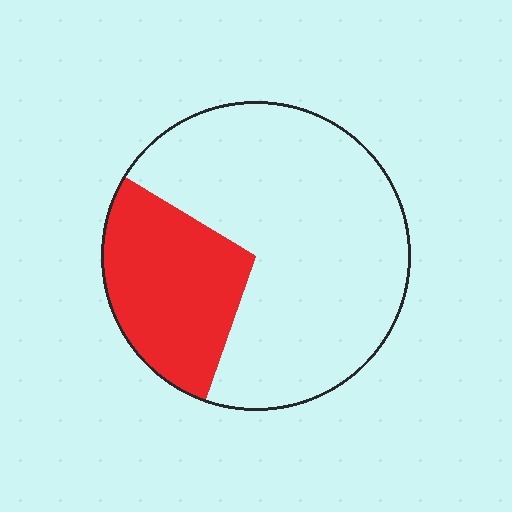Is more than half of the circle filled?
No.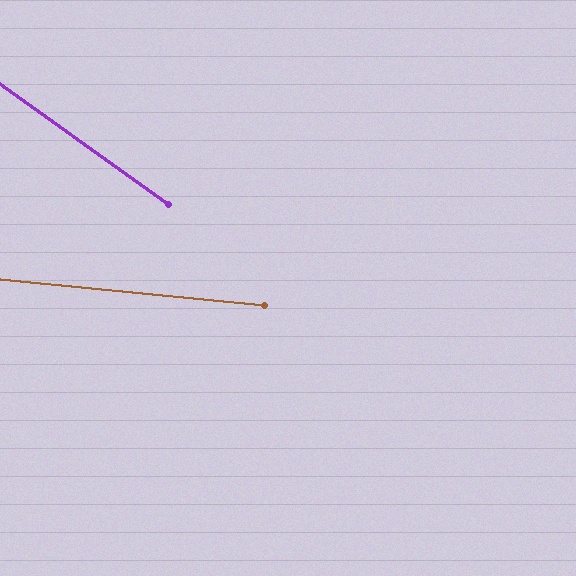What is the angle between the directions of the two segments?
Approximately 30 degrees.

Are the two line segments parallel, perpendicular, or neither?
Neither parallel nor perpendicular — they differ by about 30°.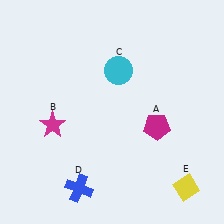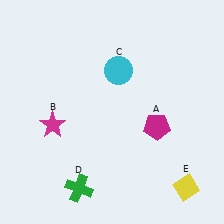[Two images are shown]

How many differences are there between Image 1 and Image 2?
There is 1 difference between the two images.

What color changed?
The cross (D) changed from blue in Image 1 to green in Image 2.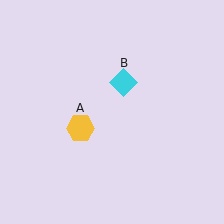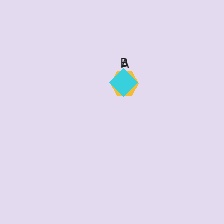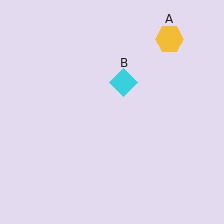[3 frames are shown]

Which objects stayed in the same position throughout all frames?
Cyan diamond (object B) remained stationary.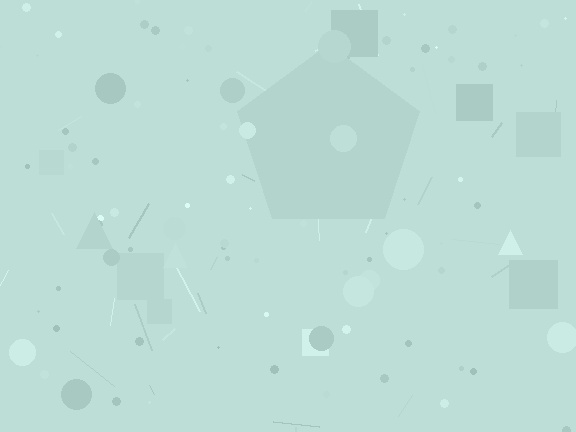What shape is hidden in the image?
A pentagon is hidden in the image.